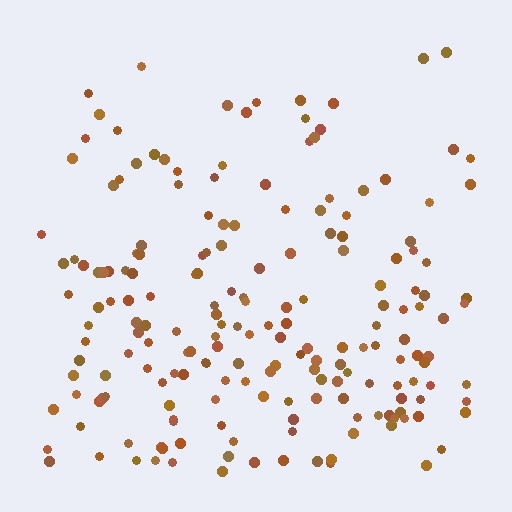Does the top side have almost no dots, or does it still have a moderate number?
Still a moderate number, just noticeably fewer than the bottom.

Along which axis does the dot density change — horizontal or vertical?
Vertical.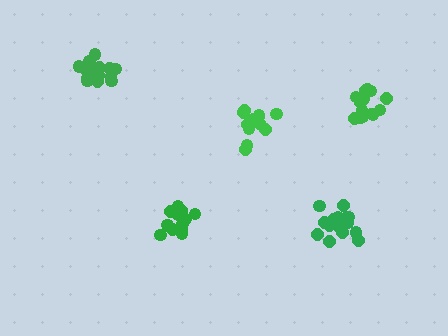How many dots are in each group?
Group 1: 13 dots, Group 2: 14 dots, Group 3: 15 dots, Group 4: 15 dots, Group 5: 13 dots (70 total).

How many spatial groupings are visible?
There are 5 spatial groupings.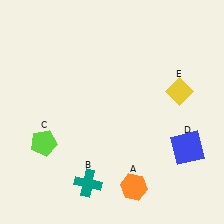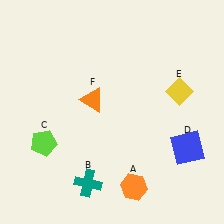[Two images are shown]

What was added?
An orange triangle (F) was added in Image 2.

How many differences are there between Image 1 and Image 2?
There is 1 difference between the two images.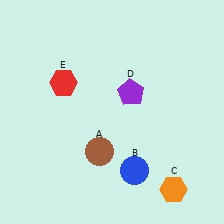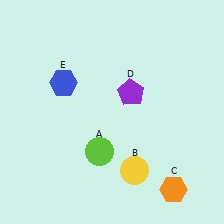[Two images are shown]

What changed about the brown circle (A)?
In Image 1, A is brown. In Image 2, it changed to lime.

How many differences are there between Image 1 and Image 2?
There are 3 differences between the two images.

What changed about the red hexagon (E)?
In Image 1, E is red. In Image 2, it changed to blue.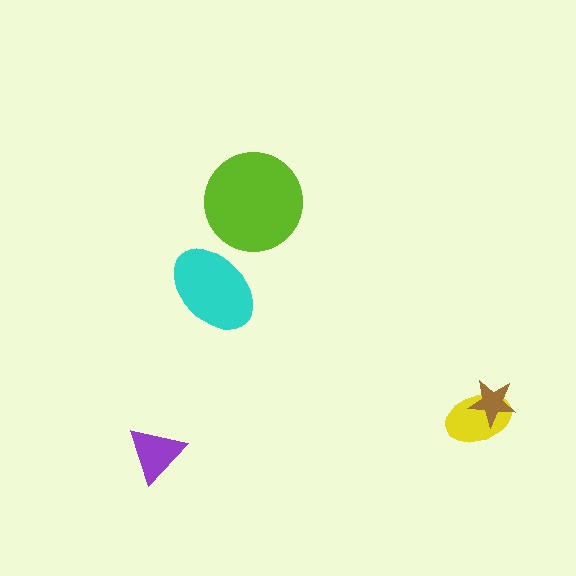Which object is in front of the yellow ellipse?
The brown star is in front of the yellow ellipse.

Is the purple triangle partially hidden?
No, no other shape covers it.